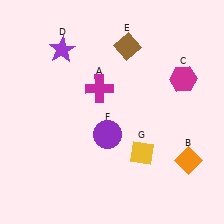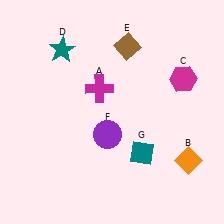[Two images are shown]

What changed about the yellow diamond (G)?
In Image 1, G is yellow. In Image 2, it changed to teal.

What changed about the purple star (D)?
In Image 1, D is purple. In Image 2, it changed to teal.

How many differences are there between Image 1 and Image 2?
There are 2 differences between the two images.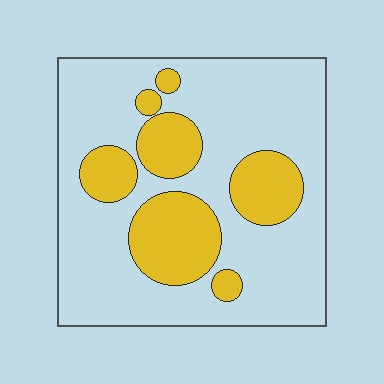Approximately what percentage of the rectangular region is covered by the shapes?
Approximately 25%.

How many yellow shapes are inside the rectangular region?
7.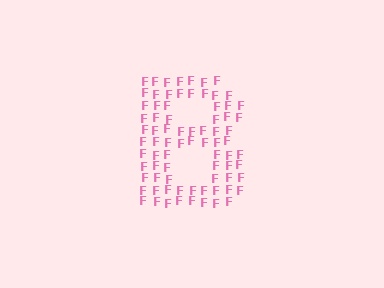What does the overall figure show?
The overall figure shows the letter B.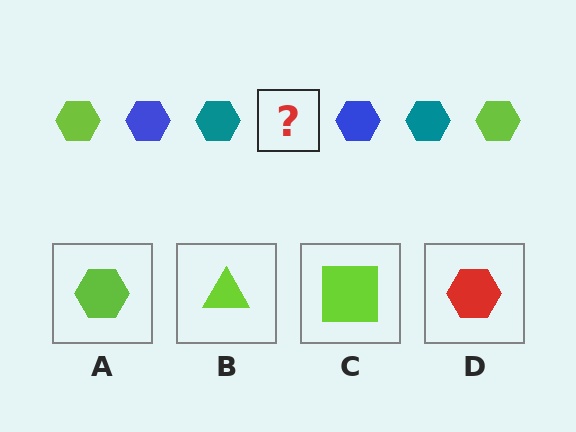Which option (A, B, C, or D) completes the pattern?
A.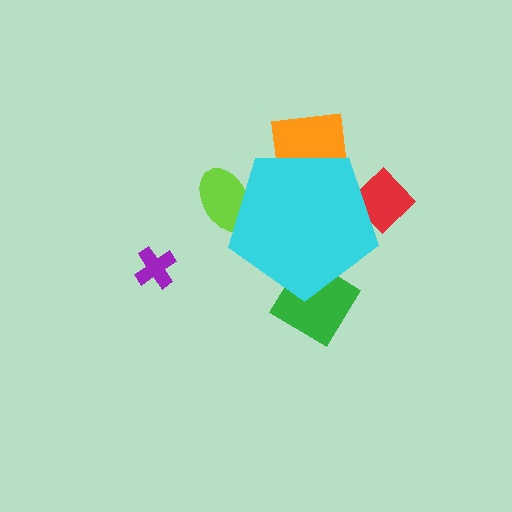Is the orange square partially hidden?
Yes, the orange square is partially hidden behind the cyan pentagon.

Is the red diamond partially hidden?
Yes, the red diamond is partially hidden behind the cyan pentagon.